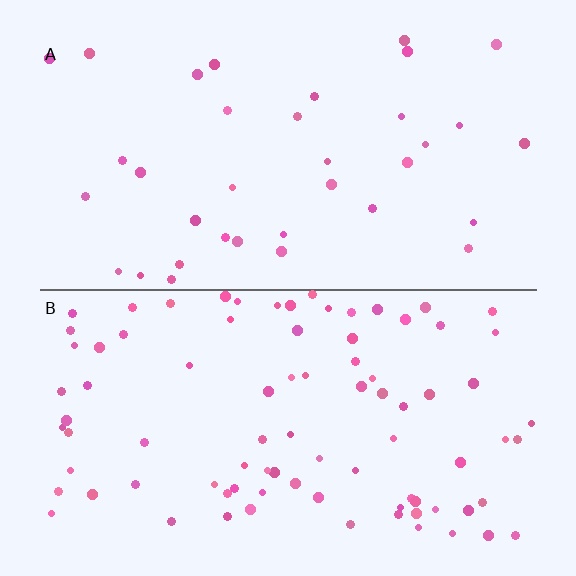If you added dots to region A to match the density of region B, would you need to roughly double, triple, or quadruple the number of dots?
Approximately double.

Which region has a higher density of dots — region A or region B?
B (the bottom).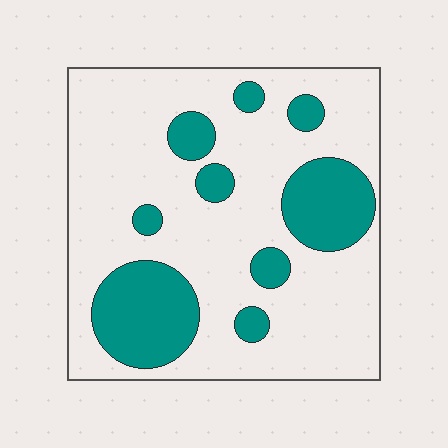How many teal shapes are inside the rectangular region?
9.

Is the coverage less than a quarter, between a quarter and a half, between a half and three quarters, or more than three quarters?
Between a quarter and a half.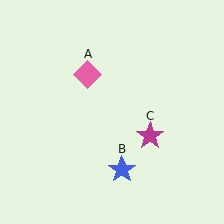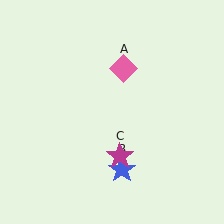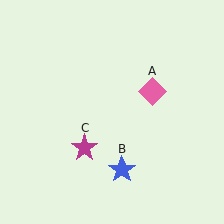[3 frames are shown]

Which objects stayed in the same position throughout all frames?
Blue star (object B) remained stationary.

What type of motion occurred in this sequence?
The pink diamond (object A), magenta star (object C) rotated clockwise around the center of the scene.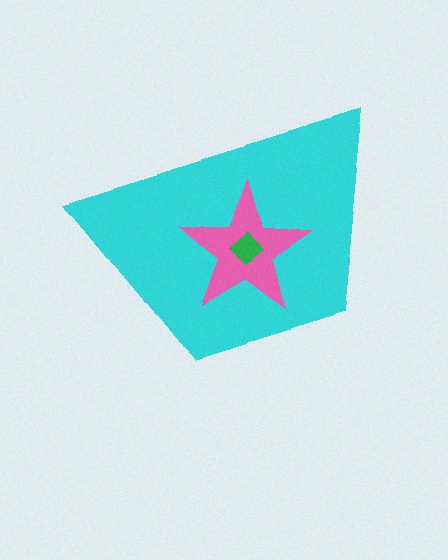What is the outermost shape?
The cyan trapezoid.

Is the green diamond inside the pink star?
Yes.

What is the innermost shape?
The green diamond.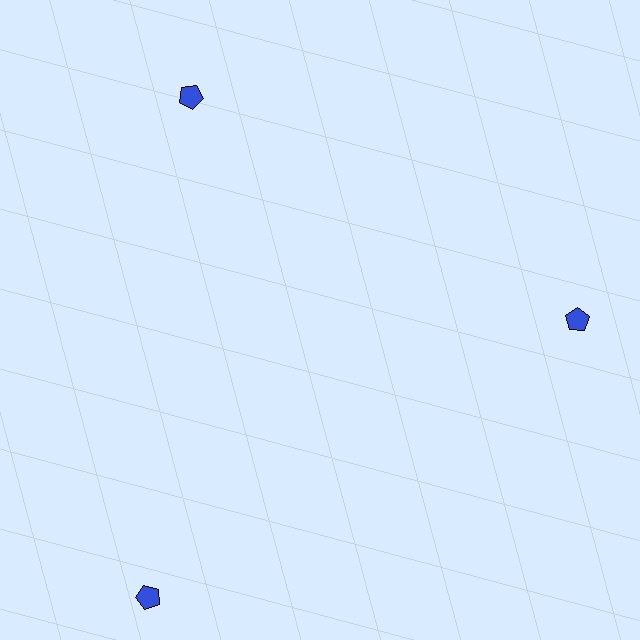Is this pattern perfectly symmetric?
No. The 3 blue pentagons are arranged in a ring, but one element near the 7 o'clock position is pushed outward from the center, breaking the 3-fold rotational symmetry.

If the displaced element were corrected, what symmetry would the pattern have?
It would have 3-fold rotational symmetry — the pattern would map onto itself every 120 degrees.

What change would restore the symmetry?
The symmetry would be restored by moving it inward, back onto the ring so that all 3 pentagons sit at equal angles and equal distance from the center.